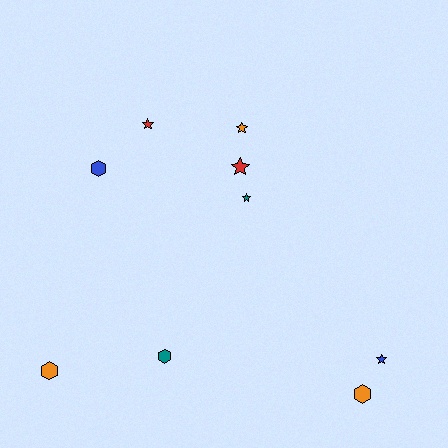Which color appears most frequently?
Orange, with 3 objects.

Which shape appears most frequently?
Star, with 5 objects.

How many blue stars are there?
There is 1 blue star.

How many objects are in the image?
There are 9 objects.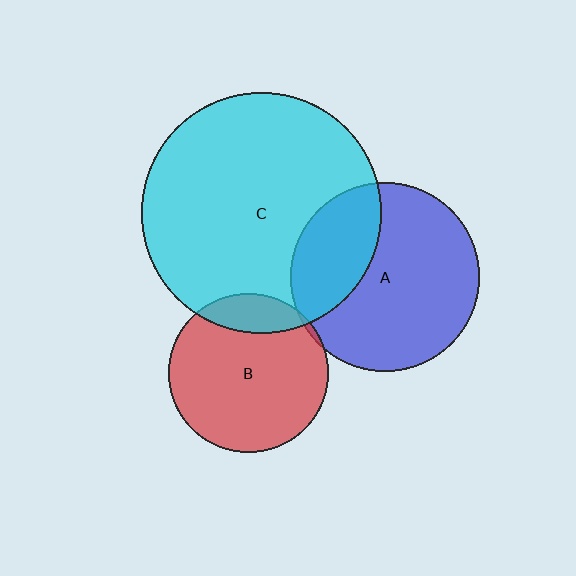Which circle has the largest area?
Circle C (cyan).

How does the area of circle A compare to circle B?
Approximately 1.4 times.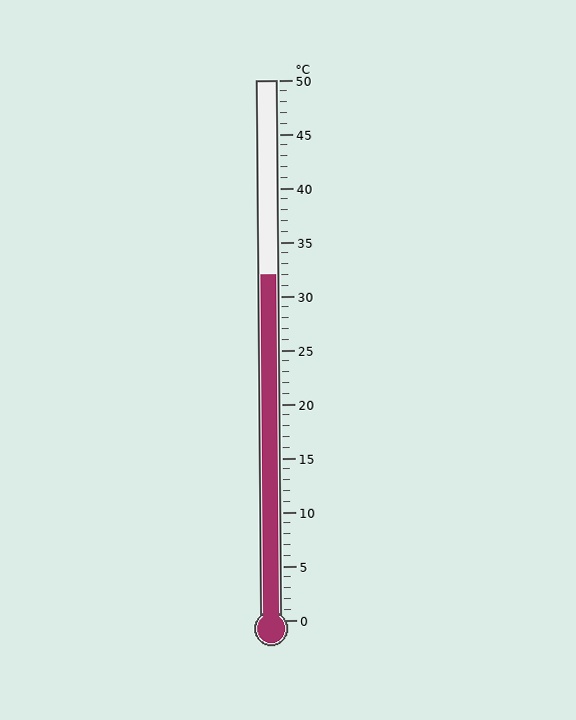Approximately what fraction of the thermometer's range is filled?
The thermometer is filled to approximately 65% of its range.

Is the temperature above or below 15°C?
The temperature is above 15°C.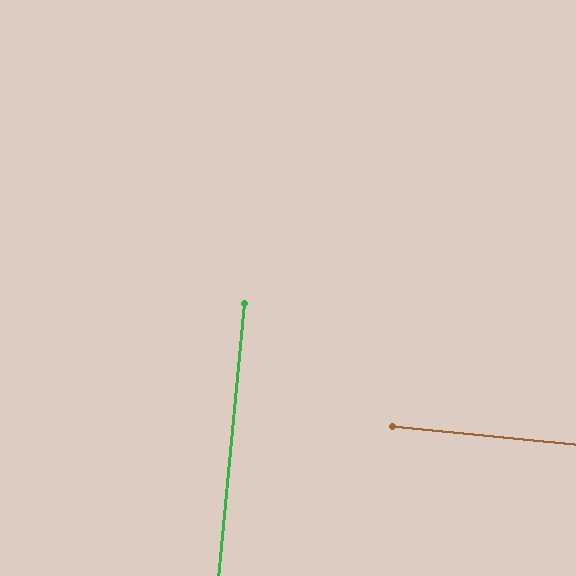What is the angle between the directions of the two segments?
Approximately 90 degrees.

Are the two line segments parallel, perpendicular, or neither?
Perpendicular — they meet at approximately 90°.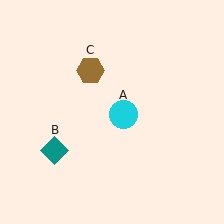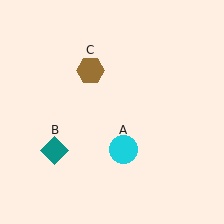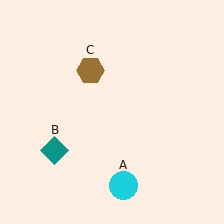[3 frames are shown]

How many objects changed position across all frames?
1 object changed position: cyan circle (object A).